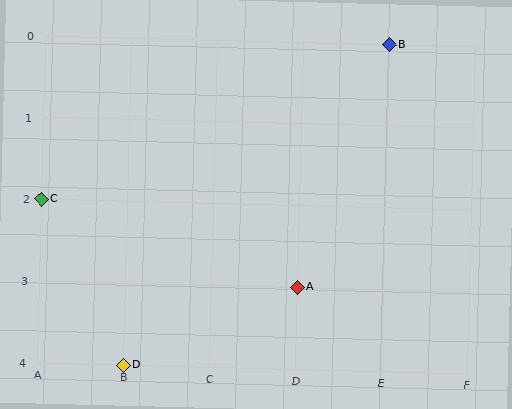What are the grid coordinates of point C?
Point C is at grid coordinates (A, 2).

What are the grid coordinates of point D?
Point D is at grid coordinates (B, 4).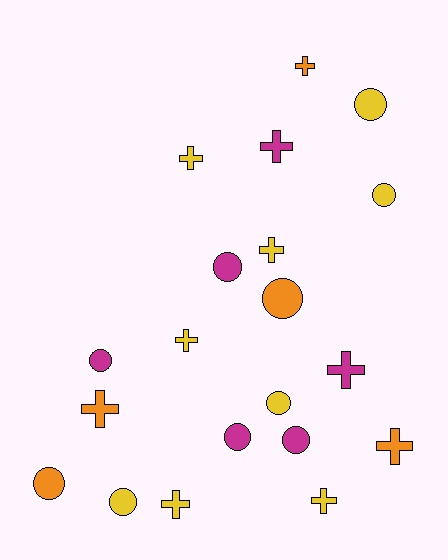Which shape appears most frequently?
Cross, with 10 objects.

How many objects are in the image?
There are 20 objects.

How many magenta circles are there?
There are 4 magenta circles.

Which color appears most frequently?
Yellow, with 9 objects.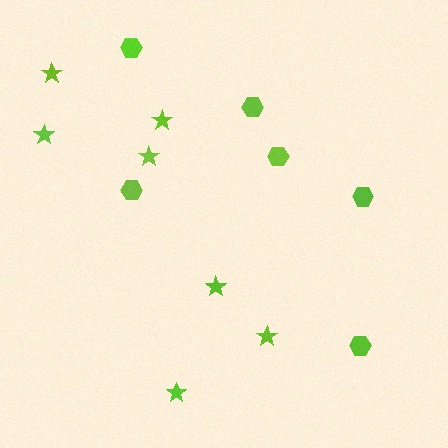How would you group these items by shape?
There are 2 groups: one group of hexagons (6) and one group of stars (7).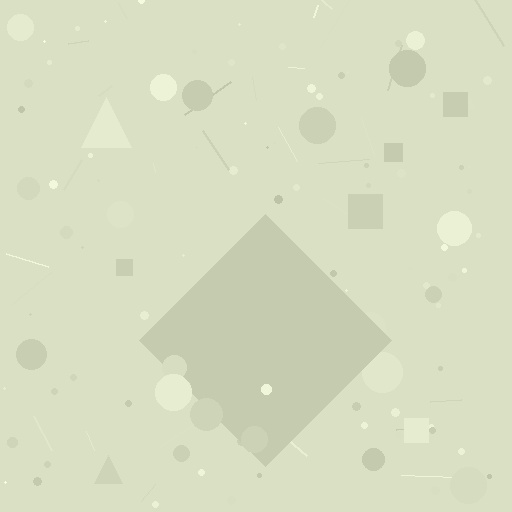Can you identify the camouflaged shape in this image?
The camouflaged shape is a diamond.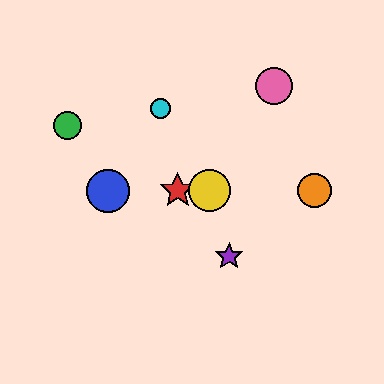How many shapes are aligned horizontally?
4 shapes (the red star, the blue circle, the yellow circle, the orange circle) are aligned horizontally.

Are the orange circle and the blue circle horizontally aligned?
Yes, both are at y≈191.